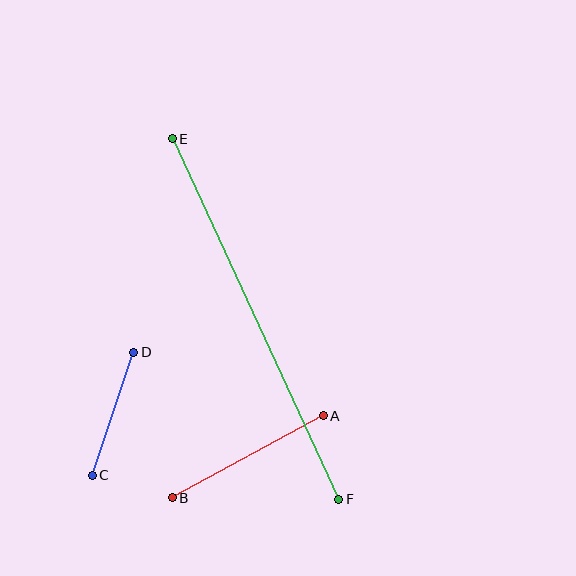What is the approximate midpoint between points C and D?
The midpoint is at approximately (113, 414) pixels.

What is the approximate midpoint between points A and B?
The midpoint is at approximately (248, 457) pixels.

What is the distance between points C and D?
The distance is approximately 130 pixels.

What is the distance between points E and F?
The distance is approximately 397 pixels.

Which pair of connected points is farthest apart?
Points E and F are farthest apart.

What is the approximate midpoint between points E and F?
The midpoint is at approximately (256, 319) pixels.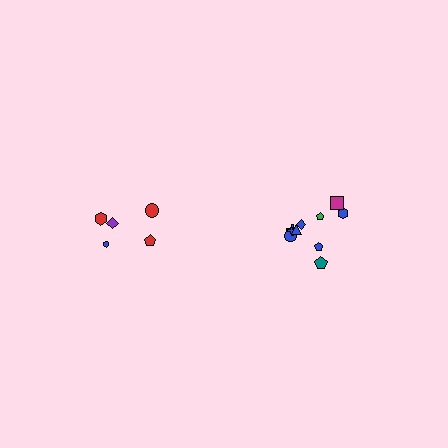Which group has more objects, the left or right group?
The right group.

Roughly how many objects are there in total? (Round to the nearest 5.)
Roughly 15 objects in total.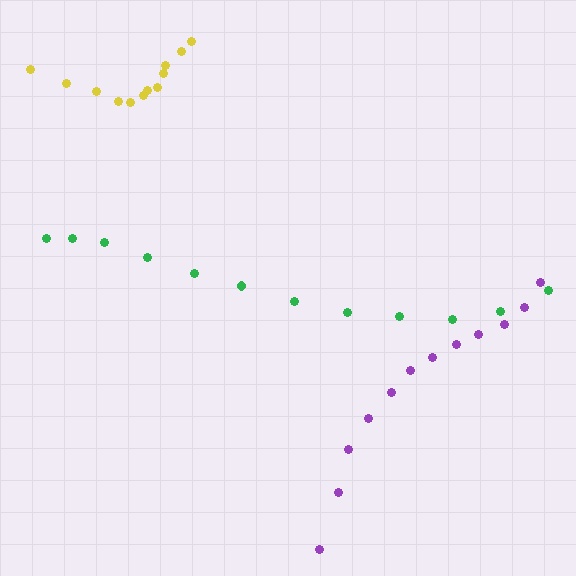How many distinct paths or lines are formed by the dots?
There are 3 distinct paths.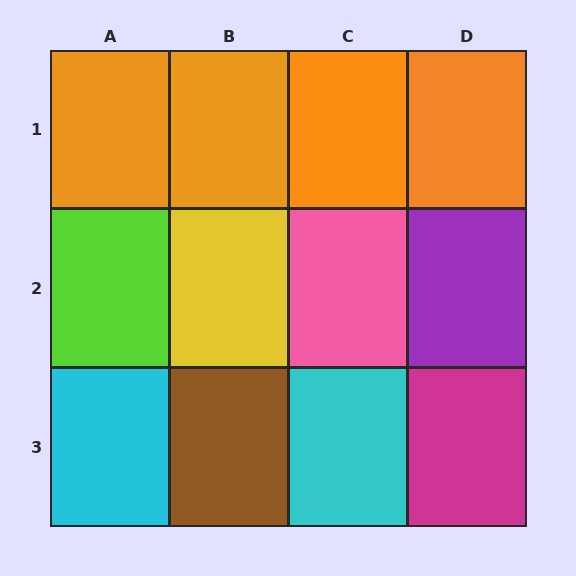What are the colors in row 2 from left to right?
Lime, yellow, pink, purple.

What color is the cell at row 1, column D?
Orange.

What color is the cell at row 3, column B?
Brown.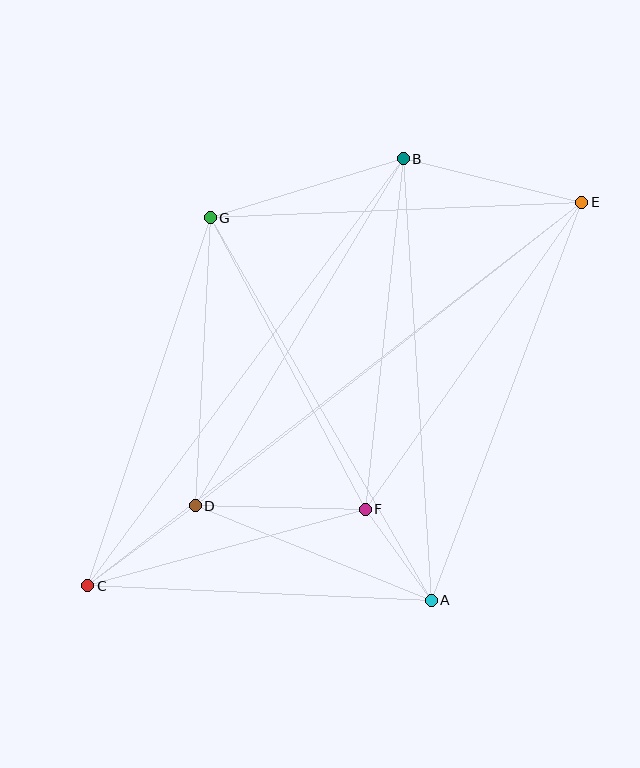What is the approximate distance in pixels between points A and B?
The distance between A and B is approximately 442 pixels.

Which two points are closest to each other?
Points A and F are closest to each other.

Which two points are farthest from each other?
Points C and E are farthest from each other.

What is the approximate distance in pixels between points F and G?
The distance between F and G is approximately 330 pixels.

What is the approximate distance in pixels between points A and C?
The distance between A and C is approximately 344 pixels.